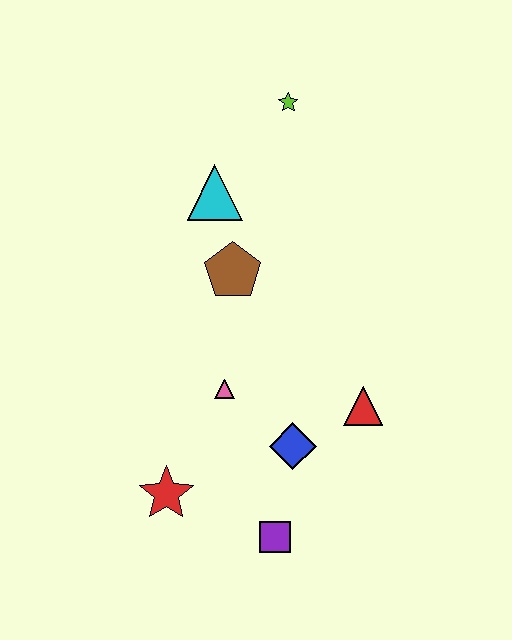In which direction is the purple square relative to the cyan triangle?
The purple square is below the cyan triangle.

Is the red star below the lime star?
Yes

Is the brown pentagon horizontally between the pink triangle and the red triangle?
Yes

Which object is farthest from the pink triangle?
The lime star is farthest from the pink triangle.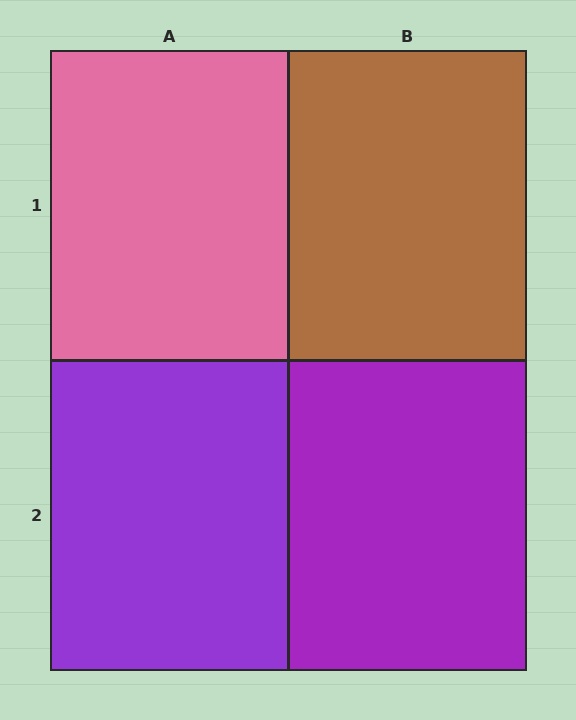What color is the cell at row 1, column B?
Brown.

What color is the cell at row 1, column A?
Pink.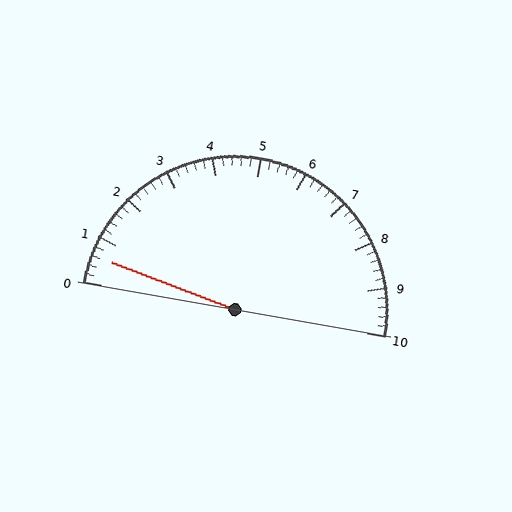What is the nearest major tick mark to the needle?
The nearest major tick mark is 1.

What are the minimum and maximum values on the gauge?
The gauge ranges from 0 to 10.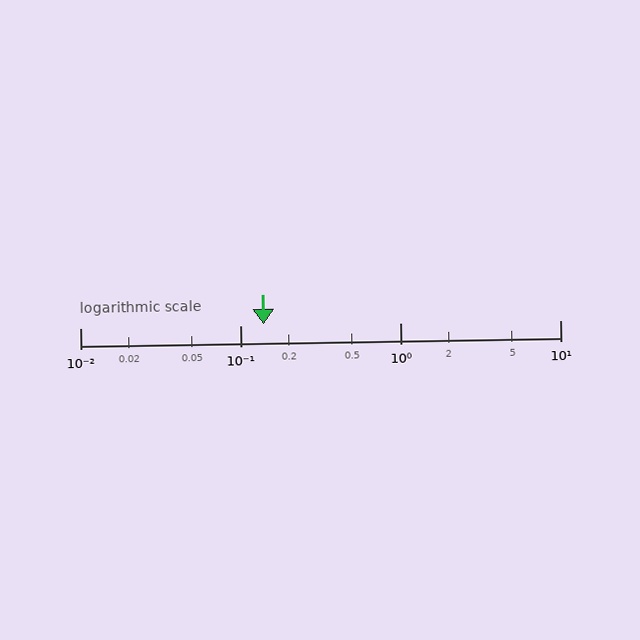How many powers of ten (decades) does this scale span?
The scale spans 3 decades, from 0.01 to 10.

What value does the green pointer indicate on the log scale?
The pointer indicates approximately 0.14.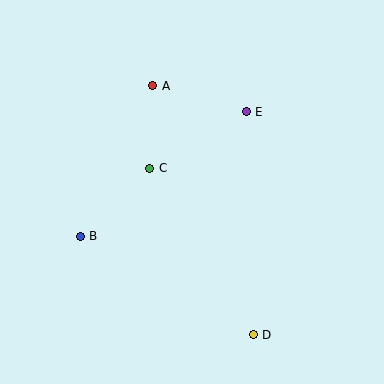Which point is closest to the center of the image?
Point C at (150, 168) is closest to the center.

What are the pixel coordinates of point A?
Point A is at (153, 86).